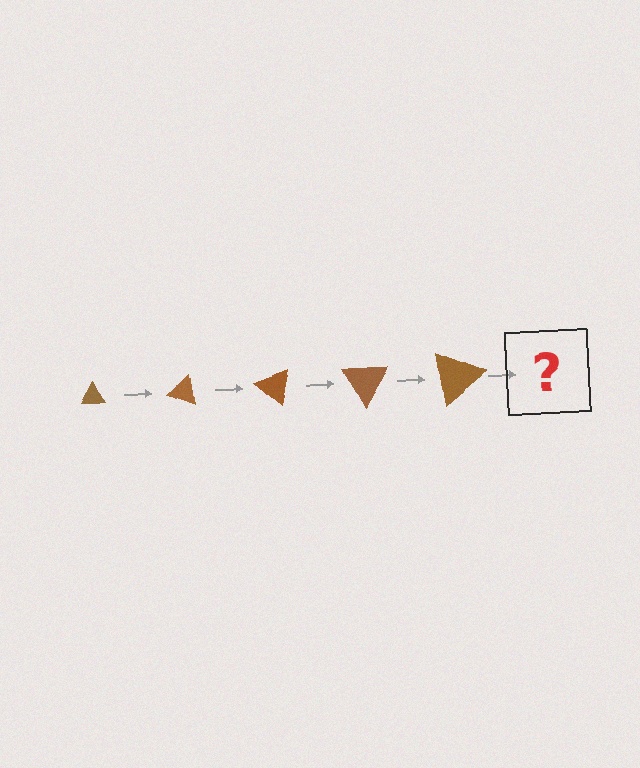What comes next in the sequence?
The next element should be a triangle, larger than the previous one and rotated 100 degrees from the start.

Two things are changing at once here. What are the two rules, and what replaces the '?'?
The two rules are that the triangle grows larger each step and it rotates 20 degrees each step. The '?' should be a triangle, larger than the previous one and rotated 100 degrees from the start.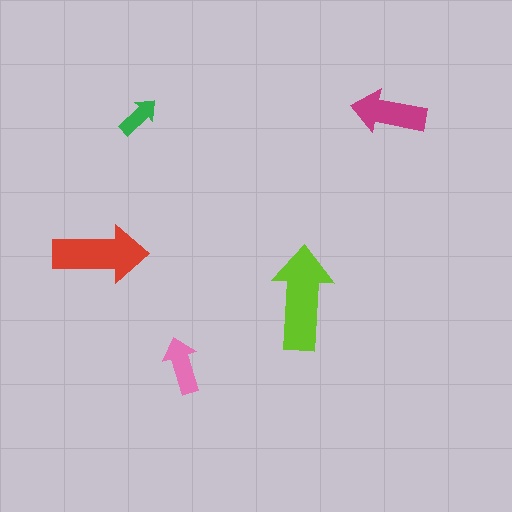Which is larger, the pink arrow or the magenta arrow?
The magenta one.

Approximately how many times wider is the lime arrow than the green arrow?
About 2.5 times wider.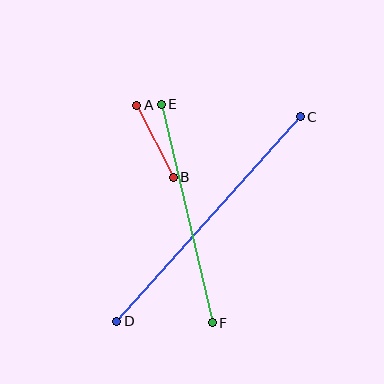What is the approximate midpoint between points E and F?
The midpoint is at approximately (187, 214) pixels.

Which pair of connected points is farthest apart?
Points C and D are farthest apart.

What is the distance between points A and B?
The distance is approximately 81 pixels.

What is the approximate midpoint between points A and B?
The midpoint is at approximately (155, 141) pixels.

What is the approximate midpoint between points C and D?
The midpoint is at approximately (208, 219) pixels.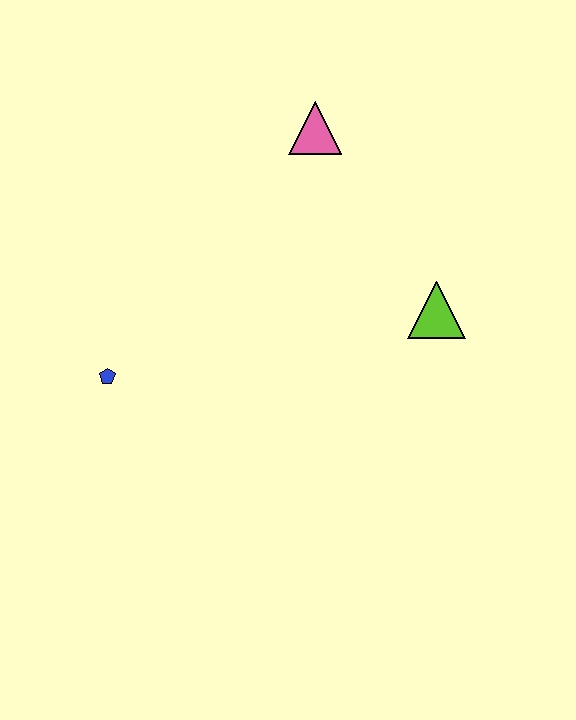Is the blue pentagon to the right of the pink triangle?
No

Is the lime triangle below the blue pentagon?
No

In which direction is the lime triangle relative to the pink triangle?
The lime triangle is below the pink triangle.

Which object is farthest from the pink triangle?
The blue pentagon is farthest from the pink triangle.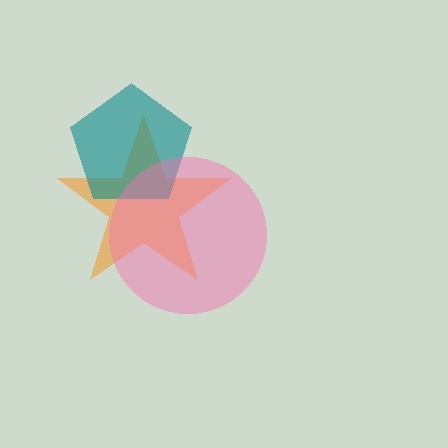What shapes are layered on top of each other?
The layered shapes are: an orange star, a teal pentagon, a pink circle.